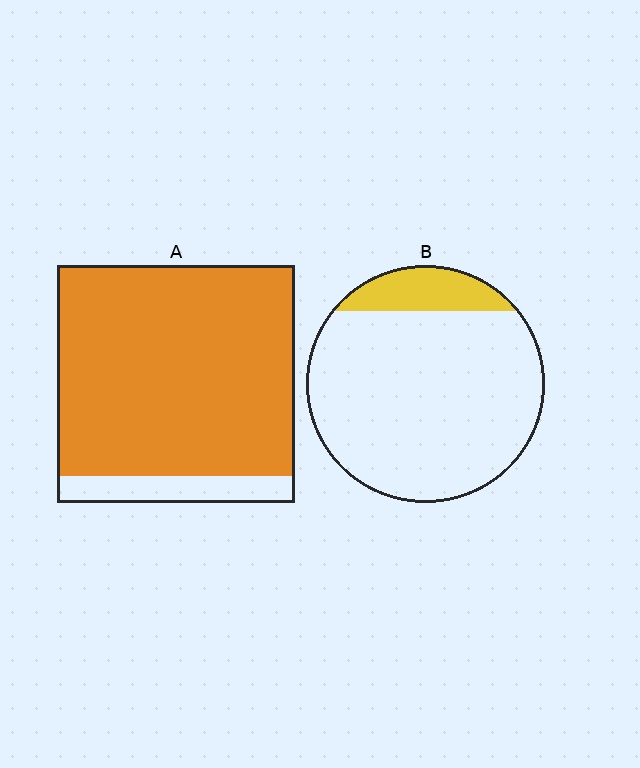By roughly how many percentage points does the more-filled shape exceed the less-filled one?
By roughly 75 percentage points (A over B).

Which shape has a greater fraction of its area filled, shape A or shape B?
Shape A.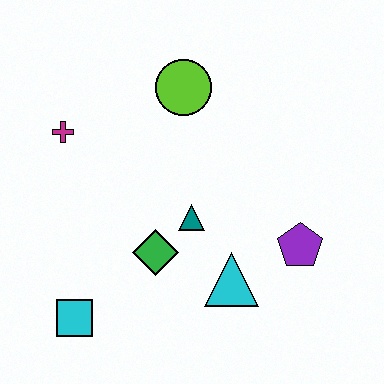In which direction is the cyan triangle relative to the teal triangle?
The cyan triangle is below the teal triangle.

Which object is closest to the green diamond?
The teal triangle is closest to the green diamond.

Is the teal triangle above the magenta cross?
No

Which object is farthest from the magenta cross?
The purple pentagon is farthest from the magenta cross.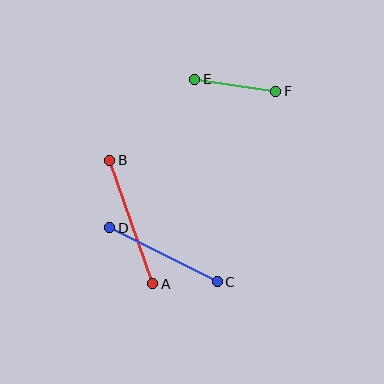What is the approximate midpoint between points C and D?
The midpoint is at approximately (163, 255) pixels.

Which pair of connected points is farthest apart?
Points A and B are farthest apart.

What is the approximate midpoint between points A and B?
The midpoint is at approximately (131, 222) pixels.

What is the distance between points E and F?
The distance is approximately 82 pixels.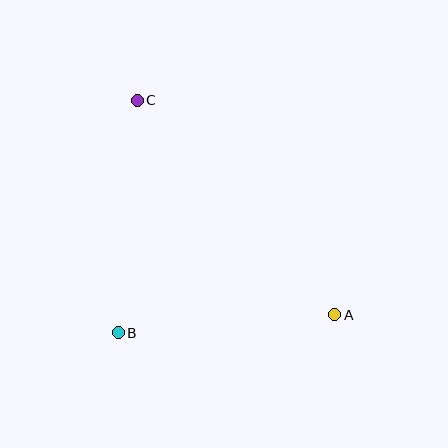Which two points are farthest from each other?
Points A and C are farthest from each other.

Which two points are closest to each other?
Points A and B are closest to each other.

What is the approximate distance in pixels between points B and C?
The distance between B and C is approximately 233 pixels.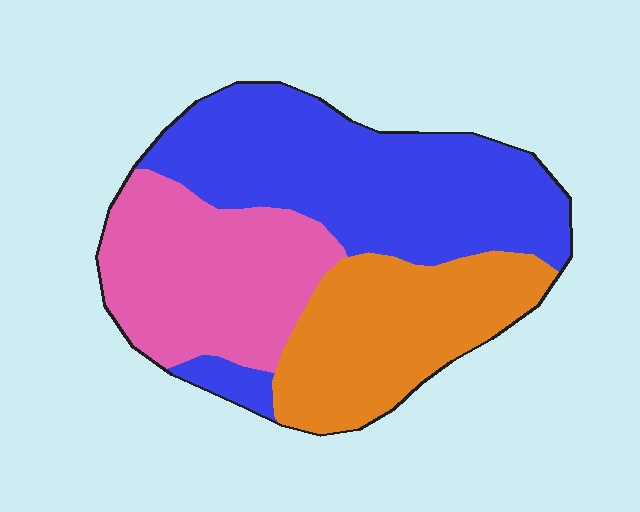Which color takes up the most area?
Blue, at roughly 45%.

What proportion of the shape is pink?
Pink covers roughly 30% of the shape.